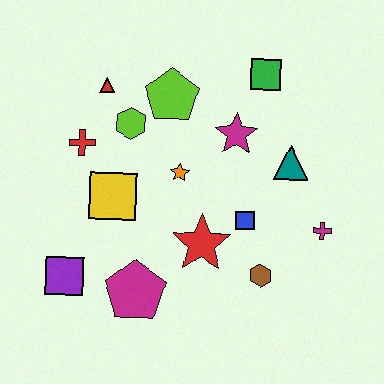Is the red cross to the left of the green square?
Yes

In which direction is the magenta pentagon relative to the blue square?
The magenta pentagon is to the left of the blue square.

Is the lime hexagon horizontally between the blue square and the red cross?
Yes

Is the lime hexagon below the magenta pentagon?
No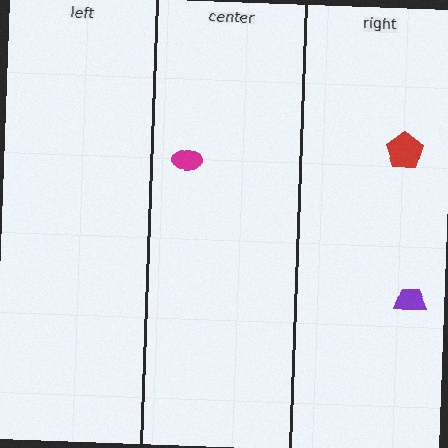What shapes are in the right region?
The purple trapezoid, the red pentagon.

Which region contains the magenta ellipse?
The center region.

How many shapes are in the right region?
2.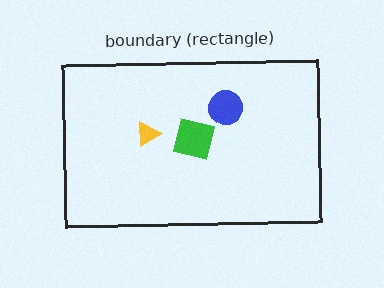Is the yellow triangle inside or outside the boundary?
Inside.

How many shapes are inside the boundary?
3 inside, 0 outside.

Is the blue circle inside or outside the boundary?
Inside.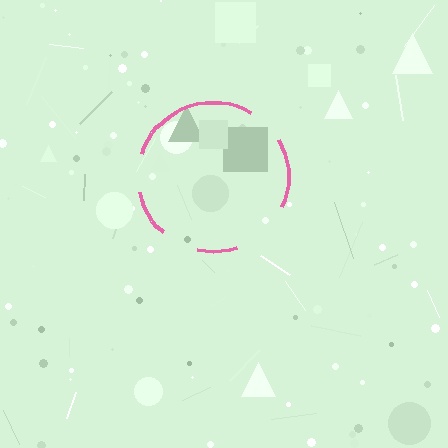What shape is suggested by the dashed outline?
The dashed outline suggests a circle.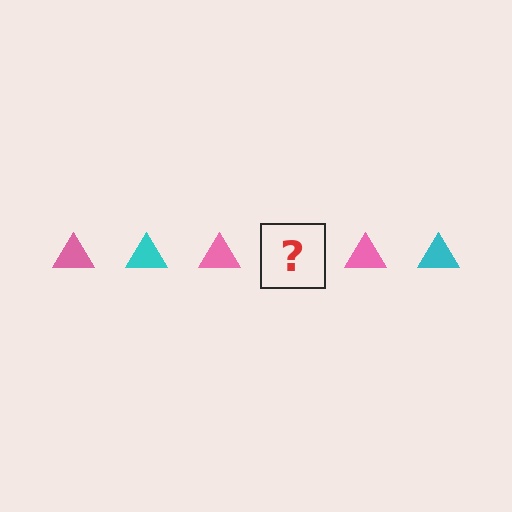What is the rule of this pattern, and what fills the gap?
The rule is that the pattern cycles through pink, cyan triangles. The gap should be filled with a cyan triangle.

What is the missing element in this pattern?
The missing element is a cyan triangle.